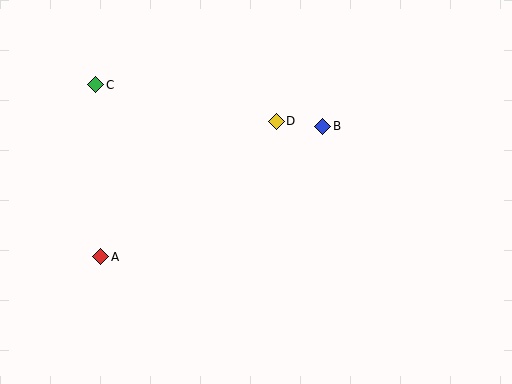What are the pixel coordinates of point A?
Point A is at (101, 257).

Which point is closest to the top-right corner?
Point B is closest to the top-right corner.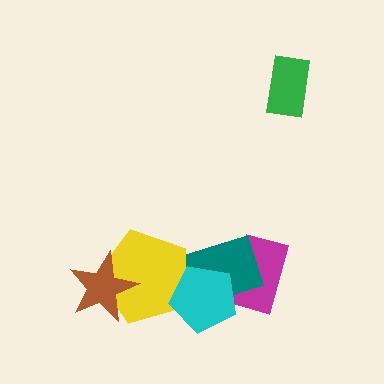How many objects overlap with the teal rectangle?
3 objects overlap with the teal rectangle.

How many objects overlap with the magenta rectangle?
2 objects overlap with the magenta rectangle.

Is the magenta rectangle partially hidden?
Yes, it is partially covered by another shape.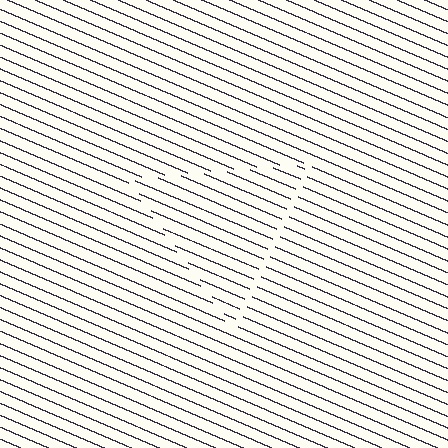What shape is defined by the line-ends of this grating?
An illusory triangle. The interior of the shape contains the same grating, shifted by half a period — the contour is defined by the phase discontinuity where line-ends from the inner and outer gratings abut.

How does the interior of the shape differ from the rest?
The interior of the shape contains the same grating, shifted by half a period — the contour is defined by the phase discontinuity where line-ends from the inner and outer gratings abut.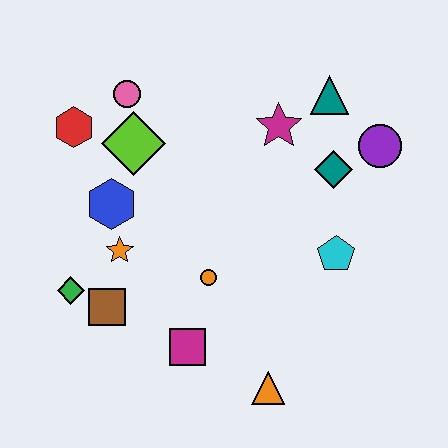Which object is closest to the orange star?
The blue hexagon is closest to the orange star.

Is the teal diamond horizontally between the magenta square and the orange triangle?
No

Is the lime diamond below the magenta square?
No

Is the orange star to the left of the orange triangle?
Yes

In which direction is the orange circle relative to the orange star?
The orange circle is to the right of the orange star.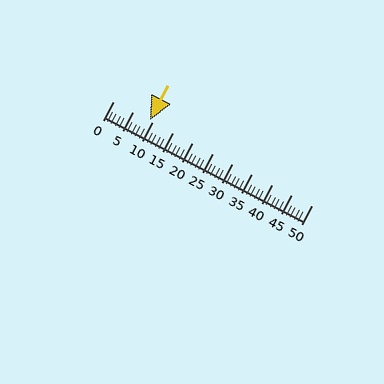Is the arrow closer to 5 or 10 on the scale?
The arrow is closer to 10.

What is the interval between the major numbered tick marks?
The major tick marks are spaced 5 units apart.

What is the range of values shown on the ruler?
The ruler shows values from 0 to 50.